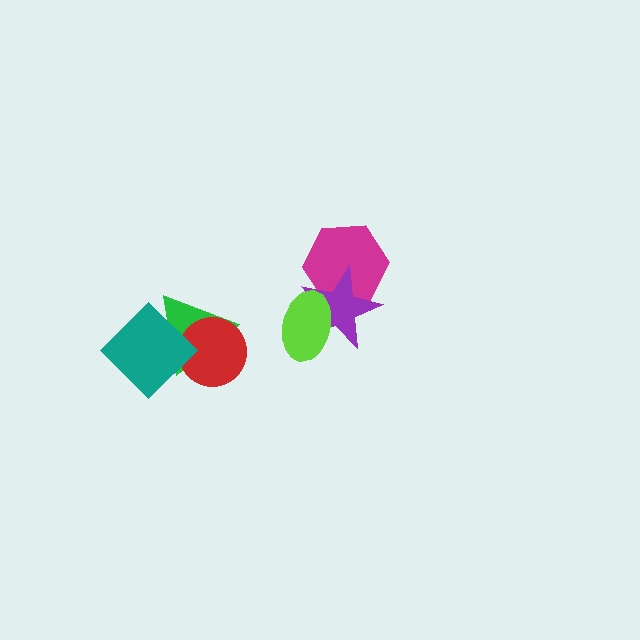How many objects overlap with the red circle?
2 objects overlap with the red circle.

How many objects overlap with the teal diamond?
2 objects overlap with the teal diamond.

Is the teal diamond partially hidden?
No, no other shape covers it.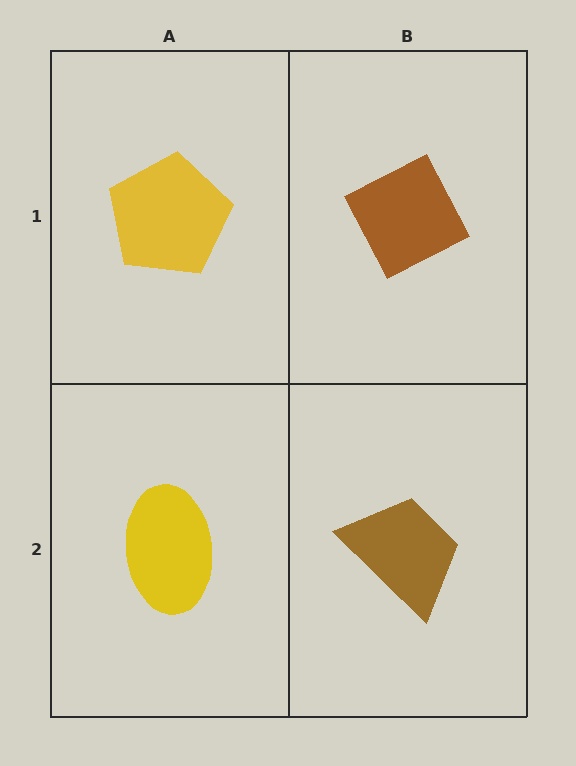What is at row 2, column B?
A brown trapezoid.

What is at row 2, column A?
A yellow ellipse.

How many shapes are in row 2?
2 shapes.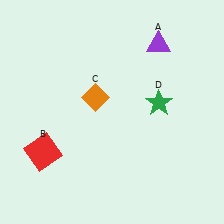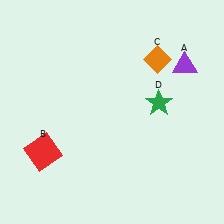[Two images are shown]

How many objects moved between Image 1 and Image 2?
2 objects moved between the two images.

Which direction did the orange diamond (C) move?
The orange diamond (C) moved right.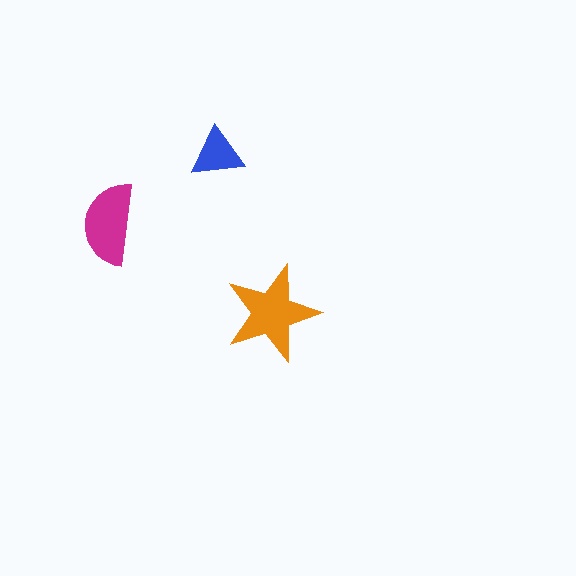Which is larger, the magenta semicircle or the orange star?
The orange star.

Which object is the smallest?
The blue triangle.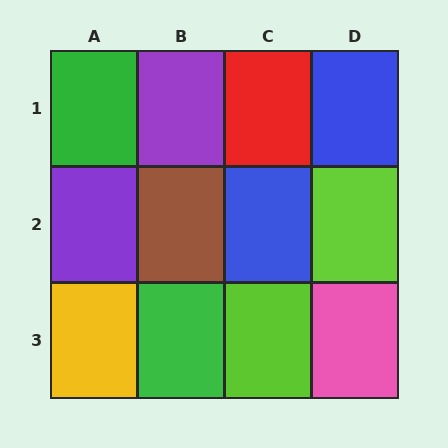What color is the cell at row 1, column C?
Red.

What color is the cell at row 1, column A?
Green.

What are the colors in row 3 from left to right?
Yellow, green, lime, pink.